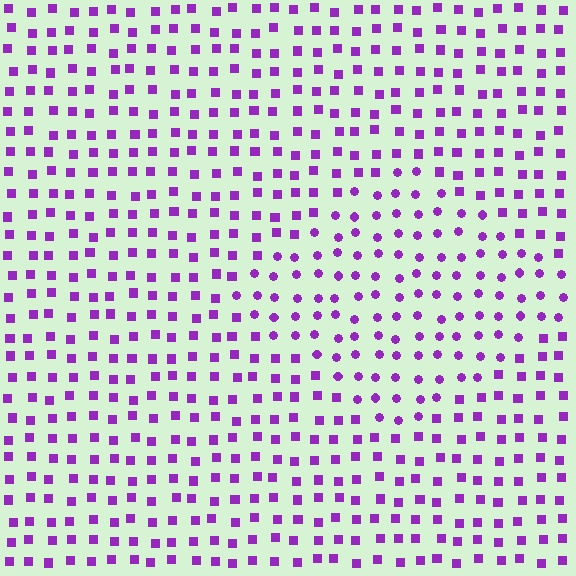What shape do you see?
I see a diamond.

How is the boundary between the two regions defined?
The boundary is defined by a change in element shape: circles inside vs. squares outside. All elements share the same color and spacing.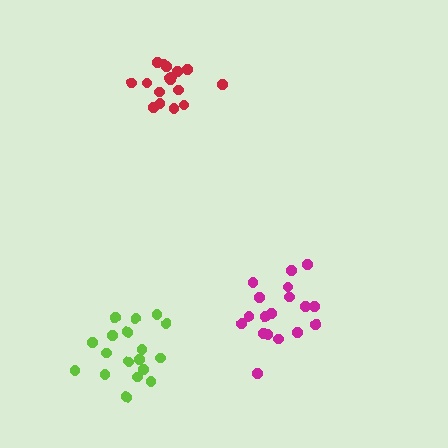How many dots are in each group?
Group 1: 18 dots, Group 2: 17 dots, Group 3: 18 dots (53 total).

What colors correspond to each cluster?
The clusters are colored: magenta, red, lime.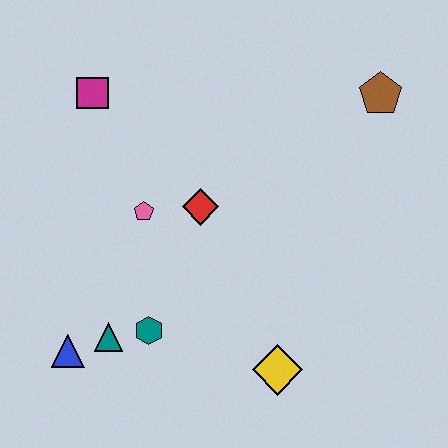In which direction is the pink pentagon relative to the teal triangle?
The pink pentagon is above the teal triangle.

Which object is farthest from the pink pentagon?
The brown pentagon is farthest from the pink pentagon.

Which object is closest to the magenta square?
The pink pentagon is closest to the magenta square.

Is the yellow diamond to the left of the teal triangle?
No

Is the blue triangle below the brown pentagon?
Yes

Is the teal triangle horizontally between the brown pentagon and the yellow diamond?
No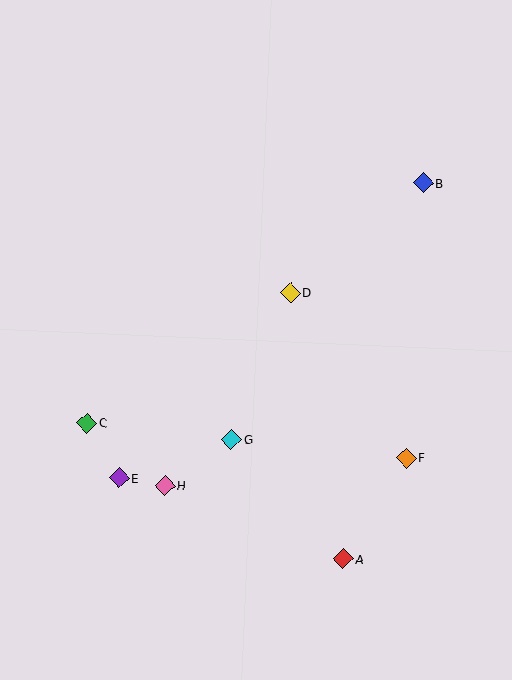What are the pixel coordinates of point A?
Point A is at (343, 559).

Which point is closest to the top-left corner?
Point D is closest to the top-left corner.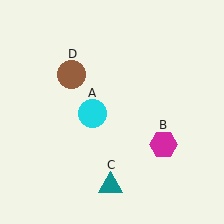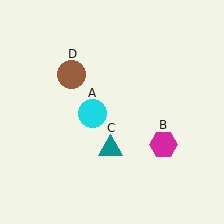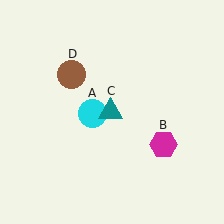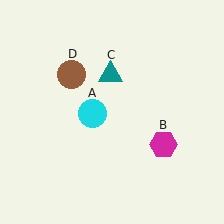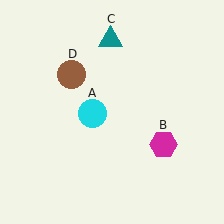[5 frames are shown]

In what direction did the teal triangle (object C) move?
The teal triangle (object C) moved up.